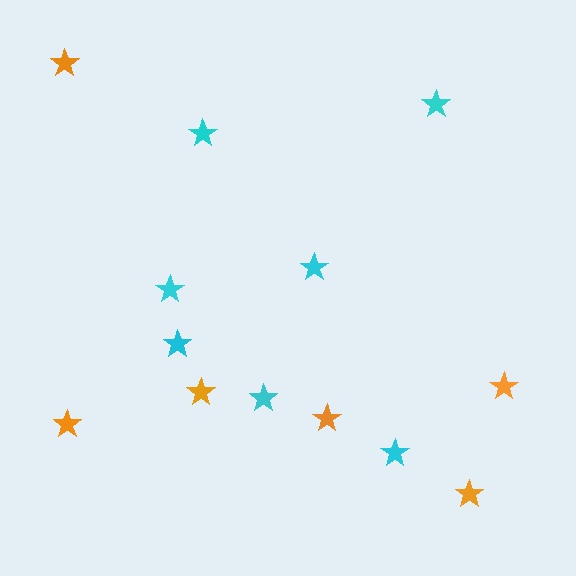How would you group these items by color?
There are 2 groups: one group of cyan stars (7) and one group of orange stars (6).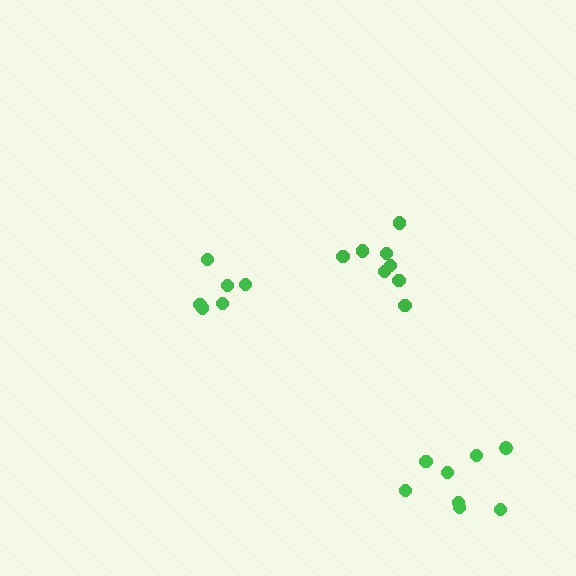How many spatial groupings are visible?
There are 3 spatial groupings.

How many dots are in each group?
Group 1: 8 dots, Group 2: 6 dots, Group 3: 8 dots (22 total).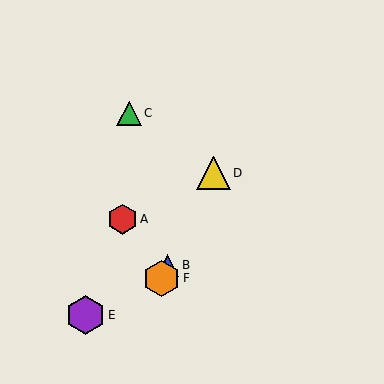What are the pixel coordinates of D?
Object D is at (213, 173).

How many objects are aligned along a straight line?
3 objects (B, D, F) are aligned along a straight line.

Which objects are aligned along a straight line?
Objects B, D, F are aligned along a straight line.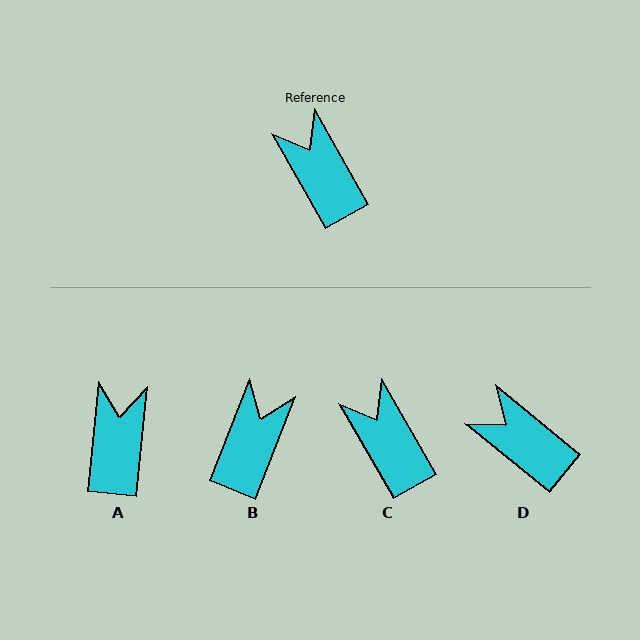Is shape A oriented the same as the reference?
No, it is off by about 35 degrees.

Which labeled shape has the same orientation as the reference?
C.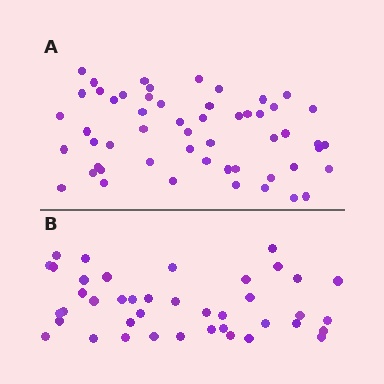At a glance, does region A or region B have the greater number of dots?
Region A (the top region) has more dots.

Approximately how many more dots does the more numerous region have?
Region A has approximately 15 more dots than region B.